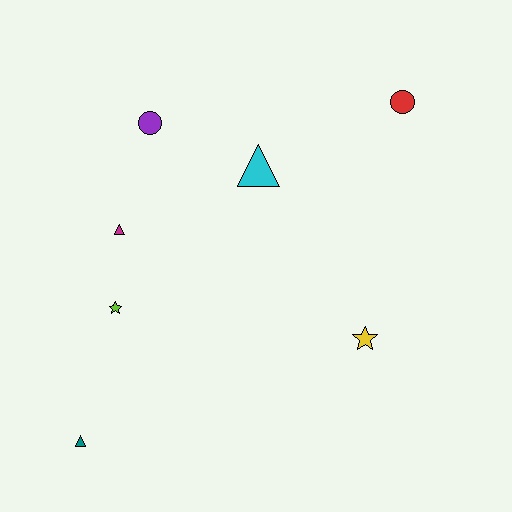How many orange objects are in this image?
There are no orange objects.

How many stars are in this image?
There are 2 stars.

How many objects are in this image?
There are 7 objects.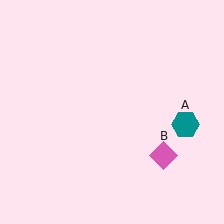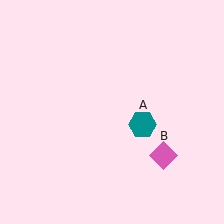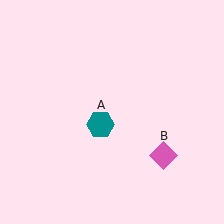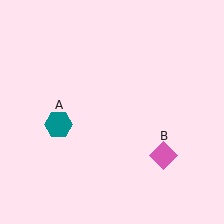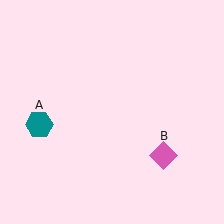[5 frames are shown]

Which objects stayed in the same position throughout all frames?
Pink diamond (object B) remained stationary.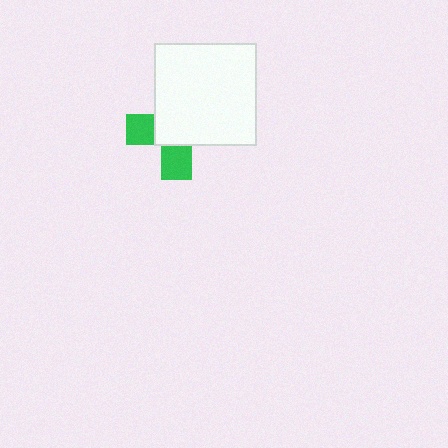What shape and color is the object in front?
The object in front is a white square.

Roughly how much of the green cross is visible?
A small part of it is visible (roughly 36%).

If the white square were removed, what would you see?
You would see the complete green cross.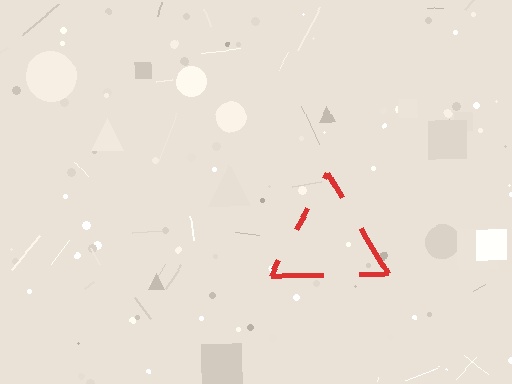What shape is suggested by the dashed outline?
The dashed outline suggests a triangle.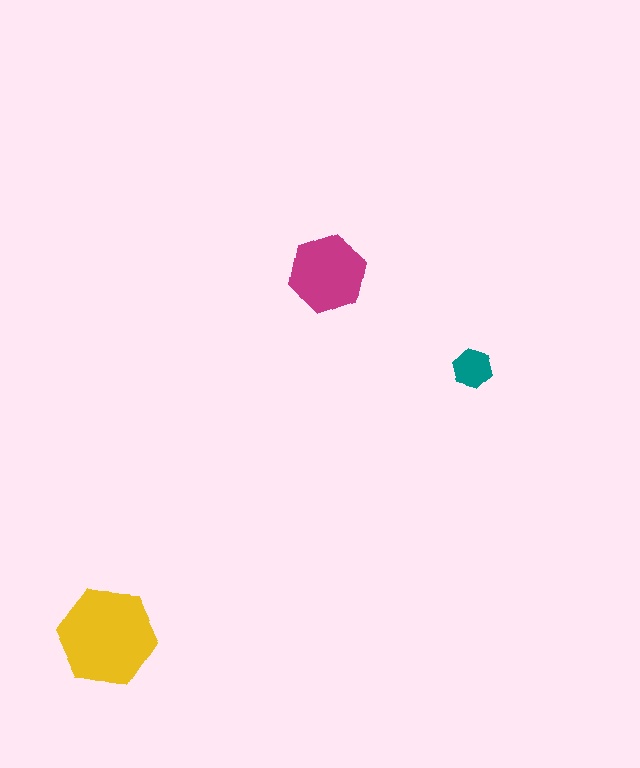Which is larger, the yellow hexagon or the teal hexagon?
The yellow one.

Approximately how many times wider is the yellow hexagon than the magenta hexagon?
About 1.5 times wider.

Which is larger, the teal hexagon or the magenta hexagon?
The magenta one.